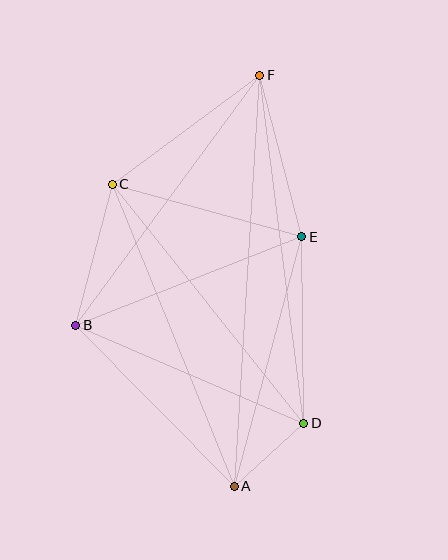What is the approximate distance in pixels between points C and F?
The distance between C and F is approximately 183 pixels.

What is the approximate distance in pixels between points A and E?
The distance between A and E is approximately 258 pixels.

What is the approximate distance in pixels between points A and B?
The distance between A and B is approximately 226 pixels.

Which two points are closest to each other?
Points A and D are closest to each other.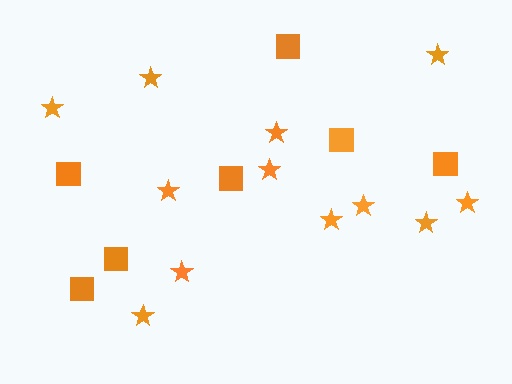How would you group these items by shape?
There are 2 groups: one group of squares (7) and one group of stars (12).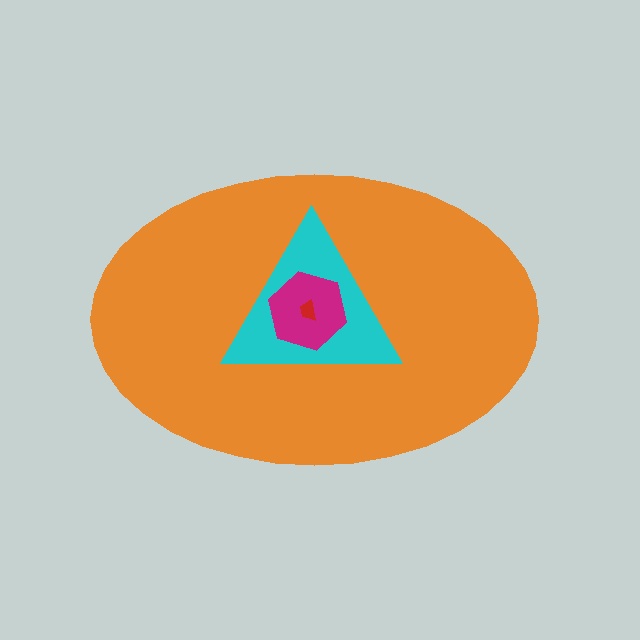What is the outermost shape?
The orange ellipse.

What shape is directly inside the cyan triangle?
The magenta hexagon.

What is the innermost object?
The red trapezoid.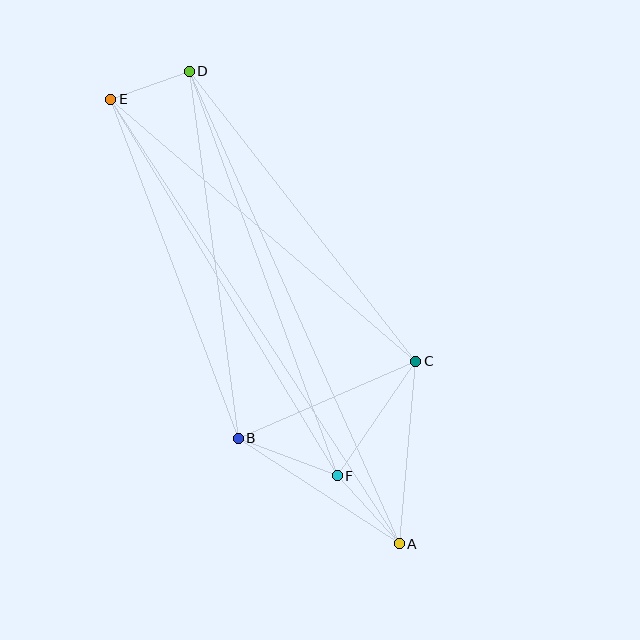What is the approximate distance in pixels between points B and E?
The distance between B and E is approximately 362 pixels.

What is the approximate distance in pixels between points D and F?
The distance between D and F is approximately 431 pixels.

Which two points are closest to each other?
Points D and E are closest to each other.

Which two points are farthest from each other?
Points A and E are farthest from each other.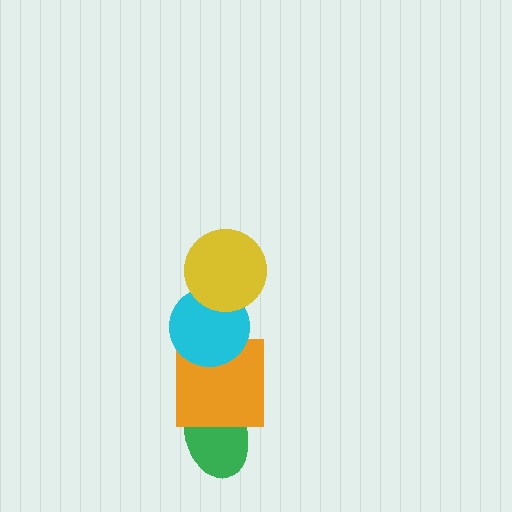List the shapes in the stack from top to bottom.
From top to bottom: the yellow circle, the cyan circle, the orange square, the green ellipse.